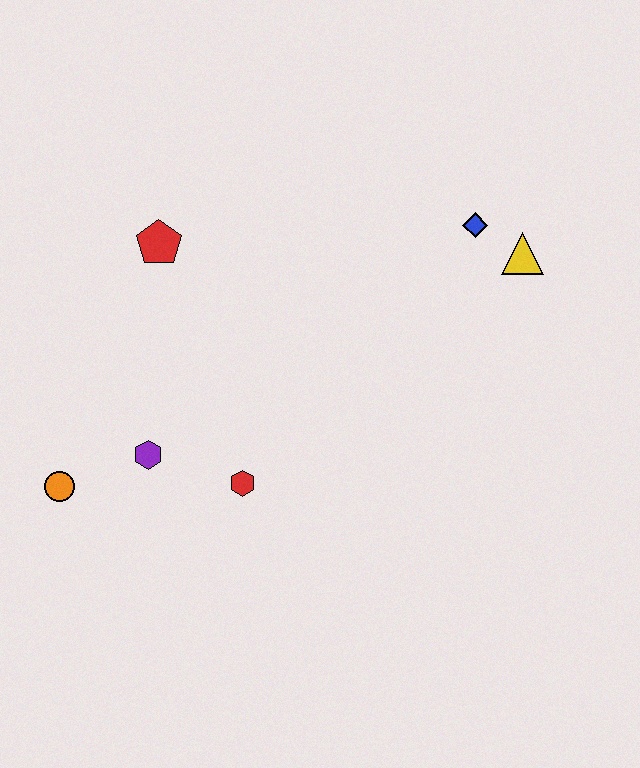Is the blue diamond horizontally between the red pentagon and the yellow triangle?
Yes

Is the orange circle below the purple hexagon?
Yes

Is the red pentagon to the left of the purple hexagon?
No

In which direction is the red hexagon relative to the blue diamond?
The red hexagon is below the blue diamond.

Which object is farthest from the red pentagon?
The yellow triangle is farthest from the red pentagon.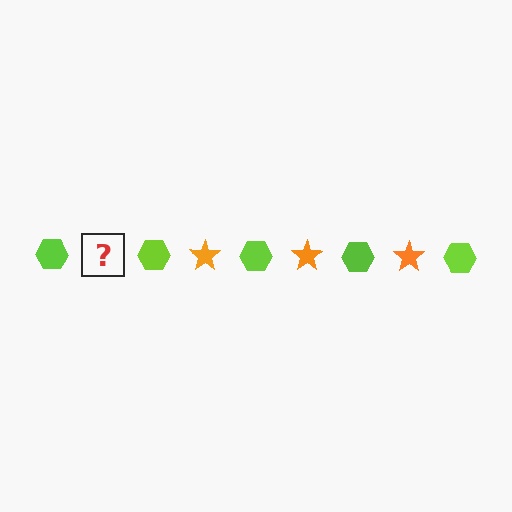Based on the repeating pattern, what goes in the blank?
The blank should be an orange star.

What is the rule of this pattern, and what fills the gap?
The rule is that the pattern alternates between lime hexagon and orange star. The gap should be filled with an orange star.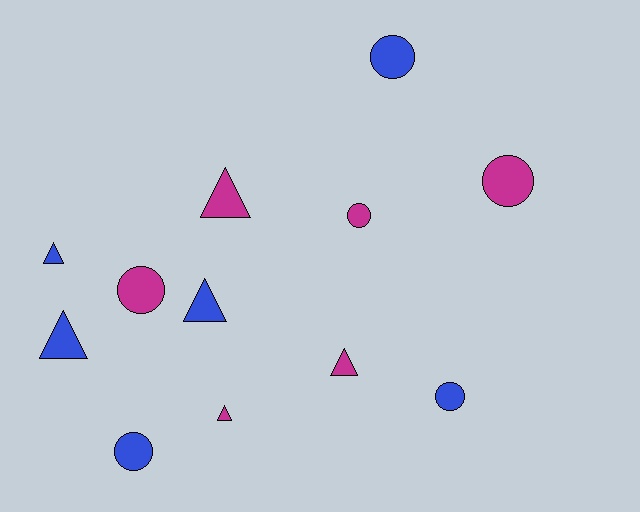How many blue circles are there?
There are 3 blue circles.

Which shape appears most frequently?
Triangle, with 6 objects.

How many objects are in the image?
There are 12 objects.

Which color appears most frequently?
Magenta, with 6 objects.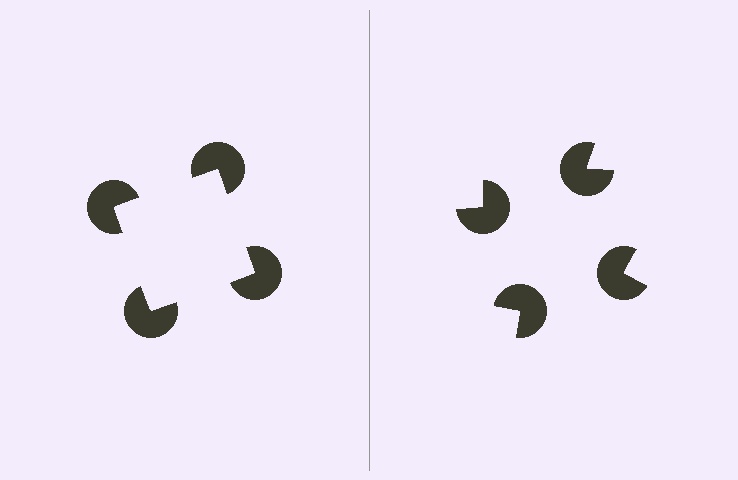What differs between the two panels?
The pac-man discs are positioned identically on both sides; only the wedge orientations differ. On the left they align to a square; on the right they are misaligned.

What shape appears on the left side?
An illusory square.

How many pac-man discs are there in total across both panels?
8 — 4 on each side.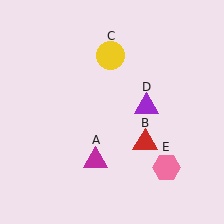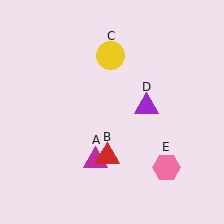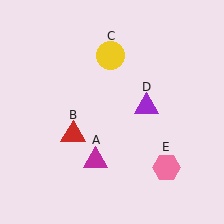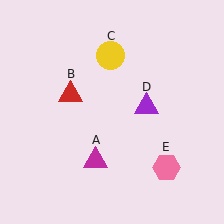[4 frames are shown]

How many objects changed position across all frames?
1 object changed position: red triangle (object B).